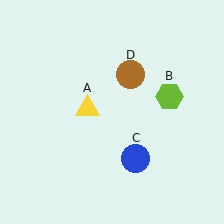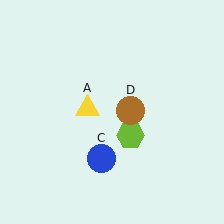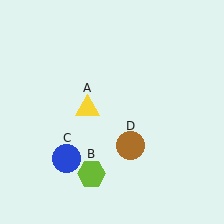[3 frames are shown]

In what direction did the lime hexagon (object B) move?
The lime hexagon (object B) moved down and to the left.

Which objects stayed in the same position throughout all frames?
Yellow triangle (object A) remained stationary.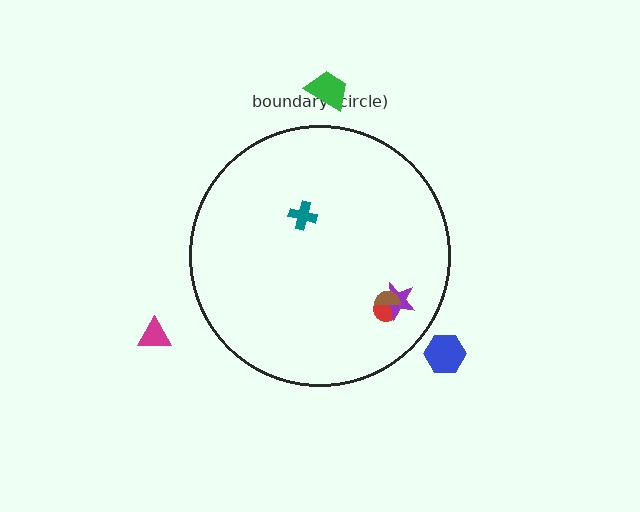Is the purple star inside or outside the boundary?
Inside.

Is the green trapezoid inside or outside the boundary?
Outside.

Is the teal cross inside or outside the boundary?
Inside.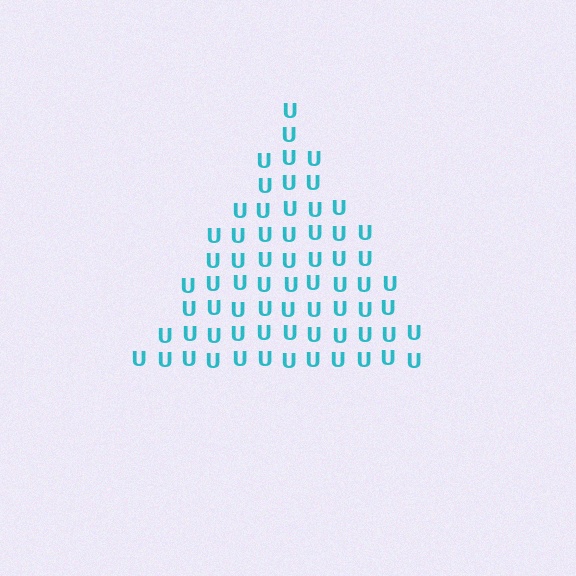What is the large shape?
The large shape is a triangle.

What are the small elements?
The small elements are letter U's.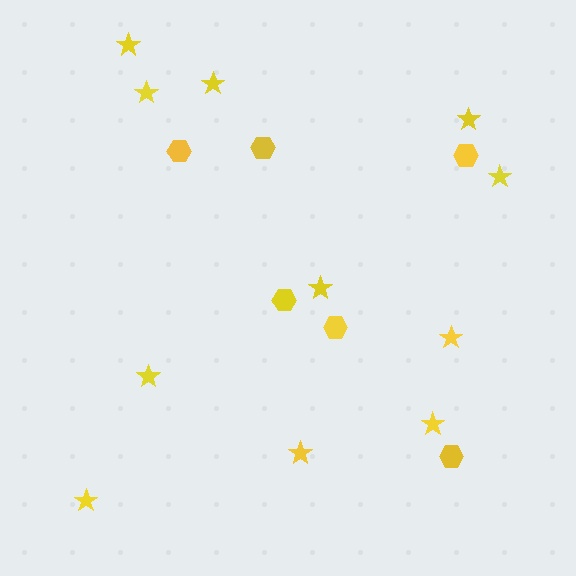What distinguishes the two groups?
There are 2 groups: one group of hexagons (6) and one group of stars (11).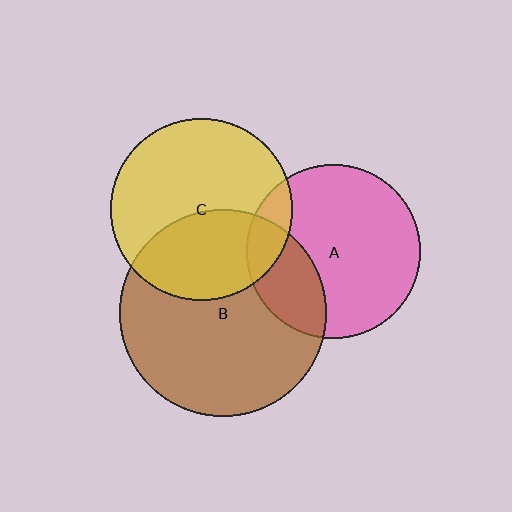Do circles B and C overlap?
Yes.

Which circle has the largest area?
Circle B (brown).